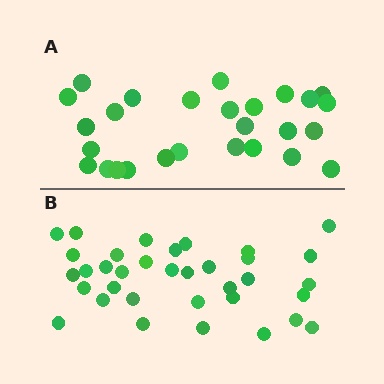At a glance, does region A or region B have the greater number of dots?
Region B (the bottom region) has more dots.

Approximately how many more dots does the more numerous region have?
Region B has roughly 8 or so more dots than region A.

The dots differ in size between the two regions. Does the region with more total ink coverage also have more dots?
No. Region A has more total ink coverage because its dots are larger, but region B actually contains more individual dots. Total area can be misleading — the number of items is what matters here.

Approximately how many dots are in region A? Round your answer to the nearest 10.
About 30 dots. (The exact count is 27, which rounds to 30.)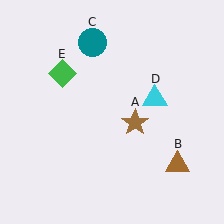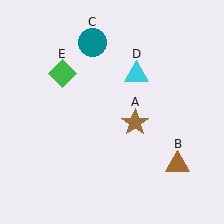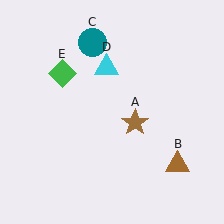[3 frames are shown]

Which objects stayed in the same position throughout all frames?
Brown star (object A) and brown triangle (object B) and teal circle (object C) and green diamond (object E) remained stationary.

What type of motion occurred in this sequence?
The cyan triangle (object D) rotated counterclockwise around the center of the scene.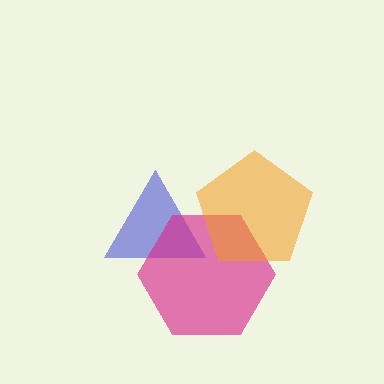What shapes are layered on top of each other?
The layered shapes are: a blue triangle, a magenta hexagon, an orange pentagon.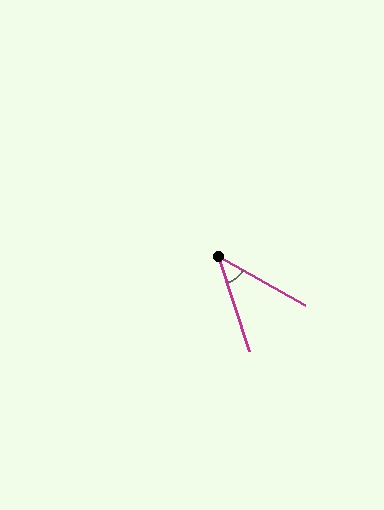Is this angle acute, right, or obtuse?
It is acute.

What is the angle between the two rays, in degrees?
Approximately 43 degrees.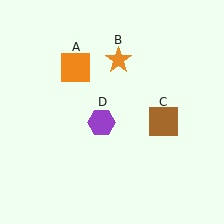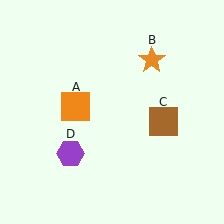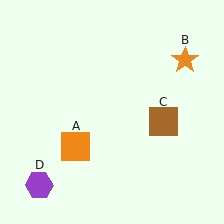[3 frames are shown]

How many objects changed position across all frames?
3 objects changed position: orange square (object A), orange star (object B), purple hexagon (object D).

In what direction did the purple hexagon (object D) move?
The purple hexagon (object D) moved down and to the left.